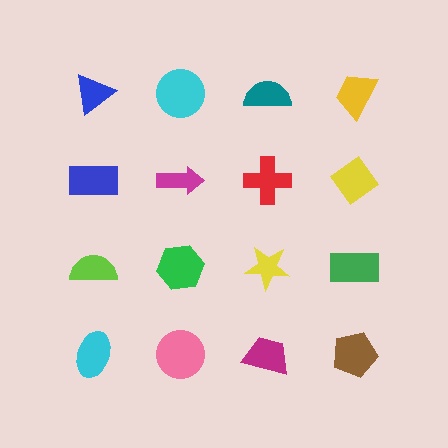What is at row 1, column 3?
A teal semicircle.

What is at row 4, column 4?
A brown pentagon.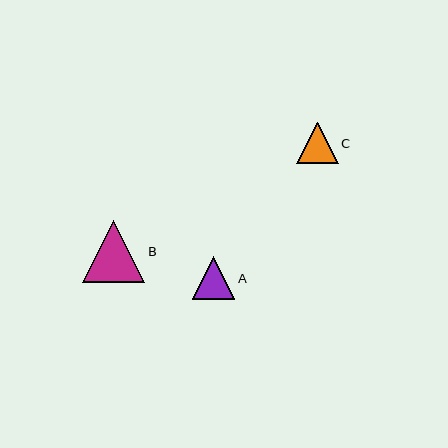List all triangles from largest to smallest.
From largest to smallest: B, A, C.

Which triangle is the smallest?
Triangle C is the smallest with a size of approximately 41 pixels.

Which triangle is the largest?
Triangle B is the largest with a size of approximately 62 pixels.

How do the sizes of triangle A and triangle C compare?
Triangle A and triangle C are approximately the same size.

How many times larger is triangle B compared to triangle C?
Triangle B is approximately 1.5 times the size of triangle C.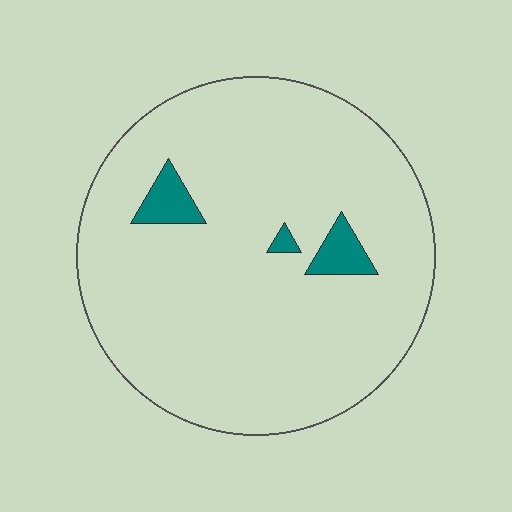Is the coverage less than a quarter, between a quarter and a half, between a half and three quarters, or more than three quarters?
Less than a quarter.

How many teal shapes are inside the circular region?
3.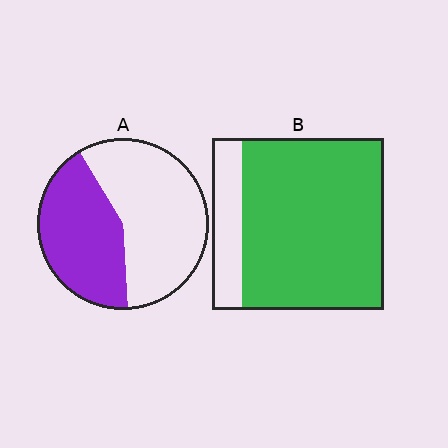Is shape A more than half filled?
No.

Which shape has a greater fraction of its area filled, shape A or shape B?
Shape B.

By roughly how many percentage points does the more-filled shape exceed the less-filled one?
By roughly 40 percentage points (B over A).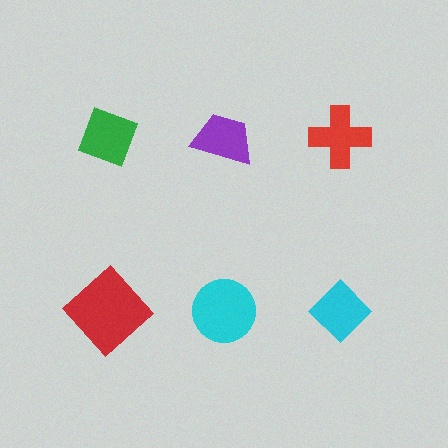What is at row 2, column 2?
A cyan circle.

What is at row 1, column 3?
A red cross.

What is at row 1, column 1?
A green diamond.